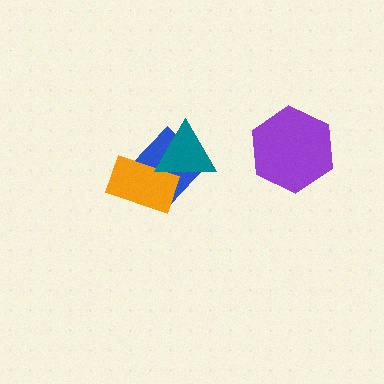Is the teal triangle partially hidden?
No, no other shape covers it.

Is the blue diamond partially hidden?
Yes, it is partially covered by another shape.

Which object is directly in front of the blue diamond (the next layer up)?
The orange rectangle is directly in front of the blue diamond.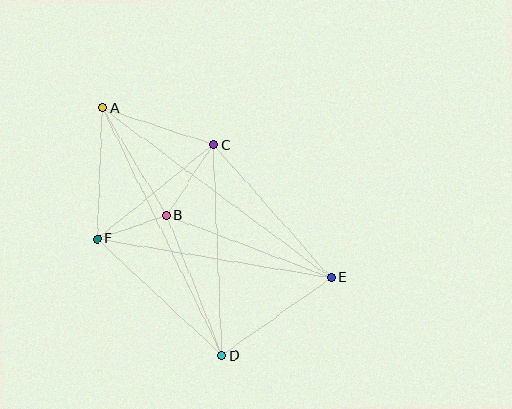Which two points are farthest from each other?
Points A and E are farthest from each other.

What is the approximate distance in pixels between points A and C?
The distance between A and C is approximately 116 pixels.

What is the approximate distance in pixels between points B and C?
The distance between B and C is approximately 85 pixels.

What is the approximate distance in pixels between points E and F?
The distance between E and F is approximately 237 pixels.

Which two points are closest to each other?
Points B and F are closest to each other.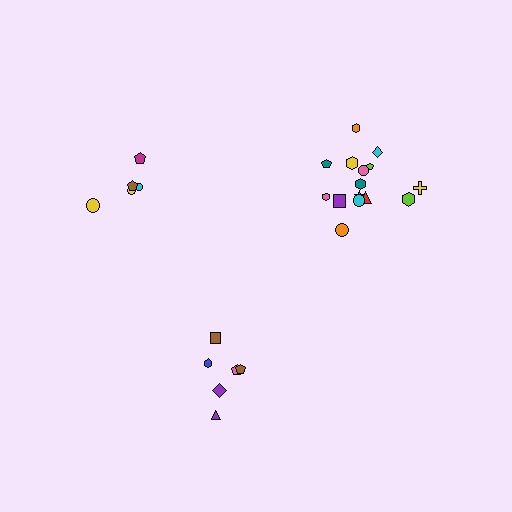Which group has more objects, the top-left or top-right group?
The top-right group.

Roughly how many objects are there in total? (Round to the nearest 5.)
Roughly 25 objects in total.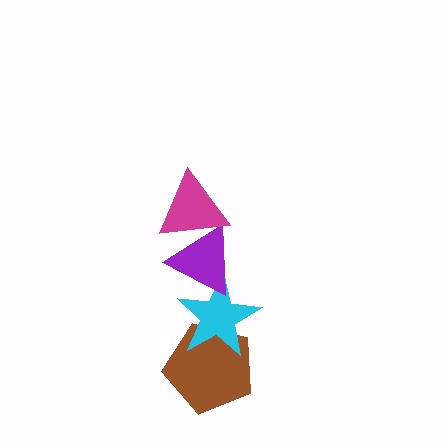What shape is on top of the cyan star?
The purple triangle is on top of the cyan star.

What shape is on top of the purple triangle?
The magenta triangle is on top of the purple triangle.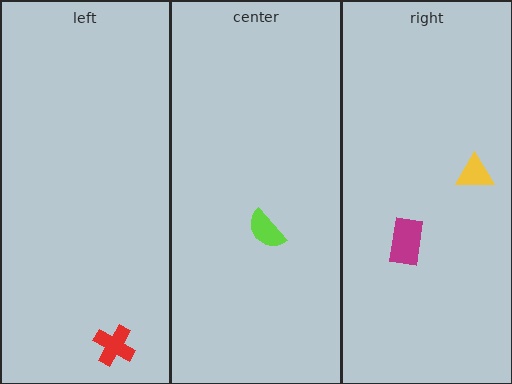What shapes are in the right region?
The magenta rectangle, the yellow triangle.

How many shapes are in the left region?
1.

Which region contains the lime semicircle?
The center region.